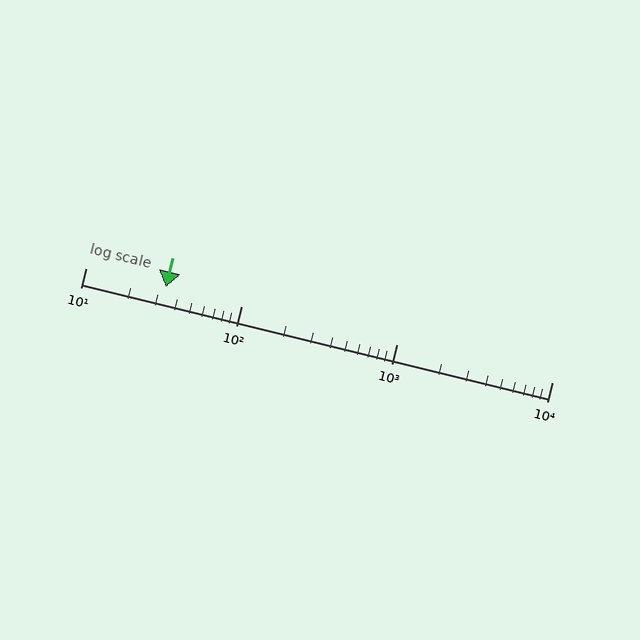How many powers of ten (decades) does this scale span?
The scale spans 3 decades, from 10 to 10000.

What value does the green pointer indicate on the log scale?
The pointer indicates approximately 33.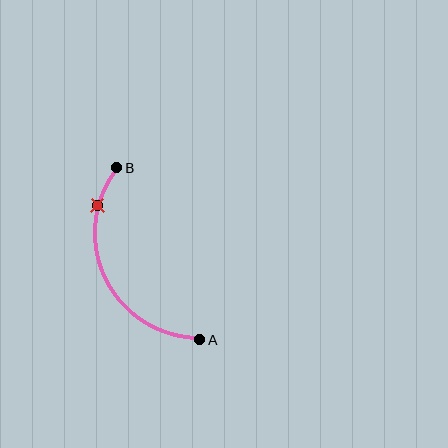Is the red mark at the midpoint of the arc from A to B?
No. The red mark lies on the arc but is closer to endpoint B. The arc midpoint would be at the point on the curve equidistant along the arc from both A and B.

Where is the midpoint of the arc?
The arc midpoint is the point on the curve farthest from the straight line joining A and B. It sits to the left of that line.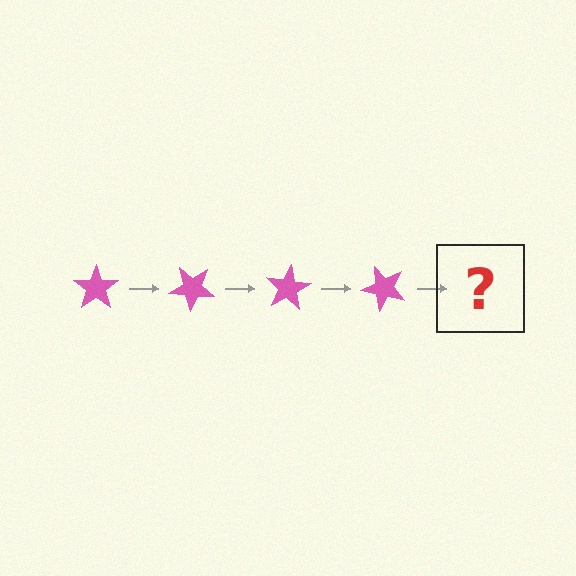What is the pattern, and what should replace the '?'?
The pattern is that the star rotates 40 degrees each step. The '?' should be a pink star rotated 160 degrees.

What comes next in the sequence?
The next element should be a pink star rotated 160 degrees.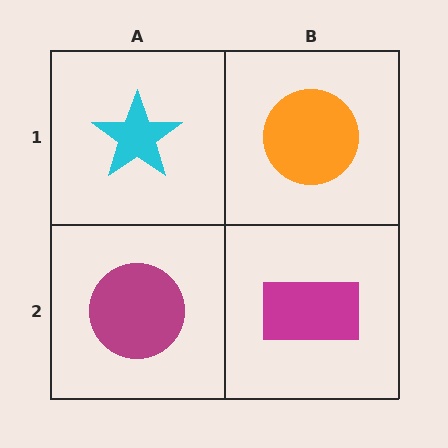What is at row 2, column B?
A magenta rectangle.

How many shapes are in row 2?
2 shapes.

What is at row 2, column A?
A magenta circle.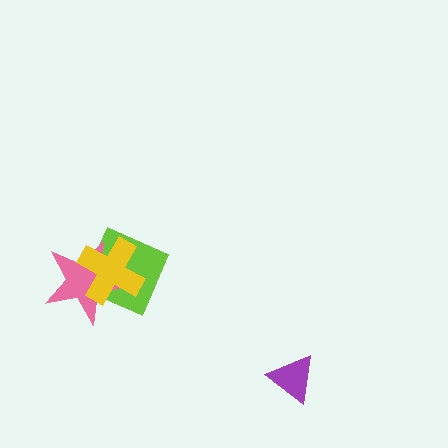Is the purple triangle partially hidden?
No, no other shape covers it.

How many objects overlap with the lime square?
2 objects overlap with the lime square.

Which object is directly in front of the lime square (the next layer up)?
The pink star is directly in front of the lime square.